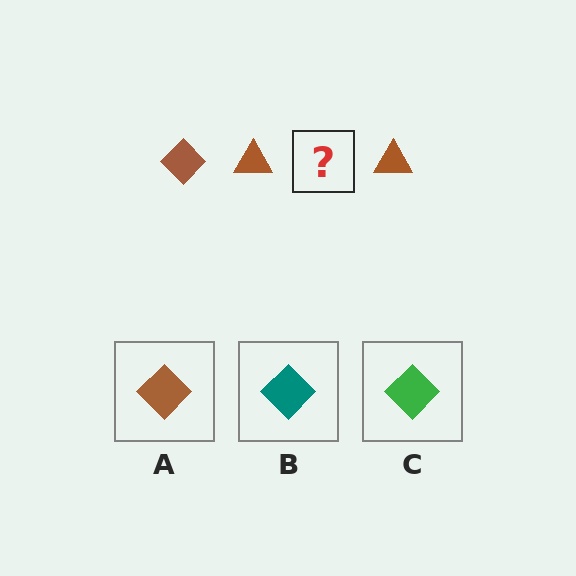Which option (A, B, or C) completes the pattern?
A.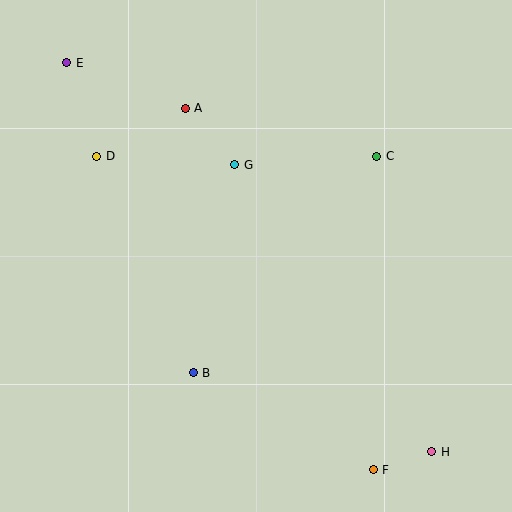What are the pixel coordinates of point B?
Point B is at (193, 373).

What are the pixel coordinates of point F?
Point F is at (373, 470).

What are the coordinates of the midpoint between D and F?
The midpoint between D and F is at (235, 313).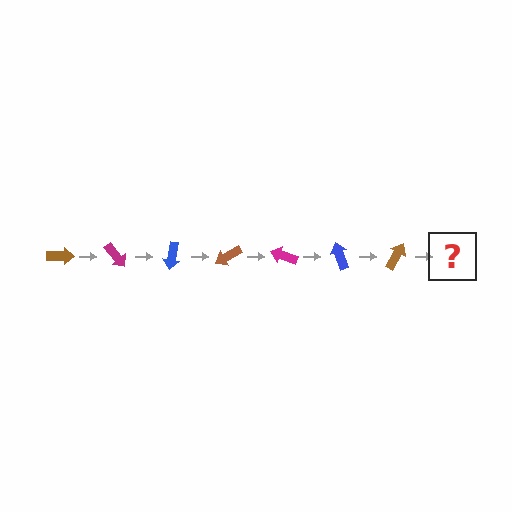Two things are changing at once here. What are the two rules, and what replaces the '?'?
The two rules are that it rotates 50 degrees each step and the color cycles through brown, magenta, and blue. The '?' should be a magenta arrow, rotated 350 degrees from the start.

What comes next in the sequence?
The next element should be a magenta arrow, rotated 350 degrees from the start.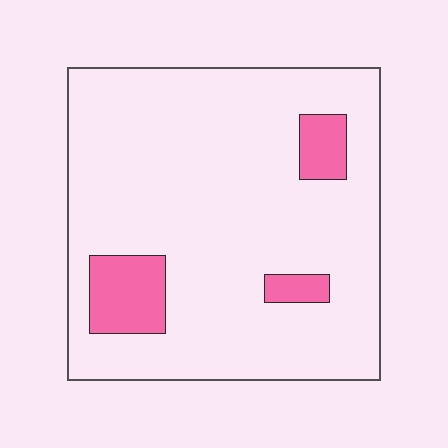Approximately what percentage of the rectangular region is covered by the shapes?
Approximately 10%.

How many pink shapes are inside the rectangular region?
3.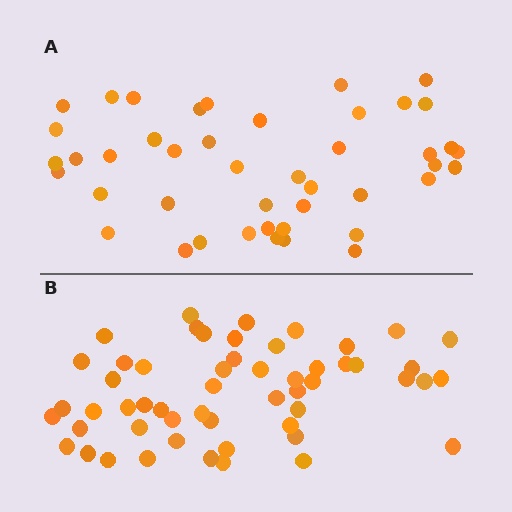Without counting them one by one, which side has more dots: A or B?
Region B (the bottom region) has more dots.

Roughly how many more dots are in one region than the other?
Region B has roughly 10 or so more dots than region A.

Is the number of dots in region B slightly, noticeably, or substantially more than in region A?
Region B has only slightly more — the two regions are fairly close. The ratio is roughly 1.2 to 1.